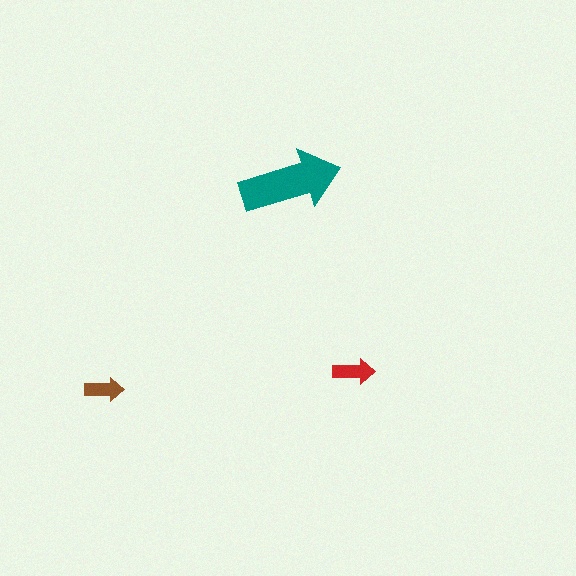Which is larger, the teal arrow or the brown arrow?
The teal one.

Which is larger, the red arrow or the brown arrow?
The red one.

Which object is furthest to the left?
The brown arrow is leftmost.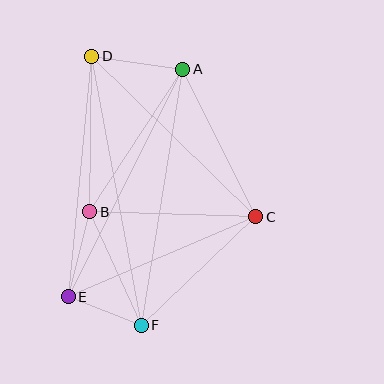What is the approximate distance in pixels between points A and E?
The distance between A and E is approximately 255 pixels.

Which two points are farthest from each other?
Points D and F are farthest from each other.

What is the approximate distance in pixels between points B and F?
The distance between B and F is approximately 124 pixels.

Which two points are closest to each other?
Points E and F are closest to each other.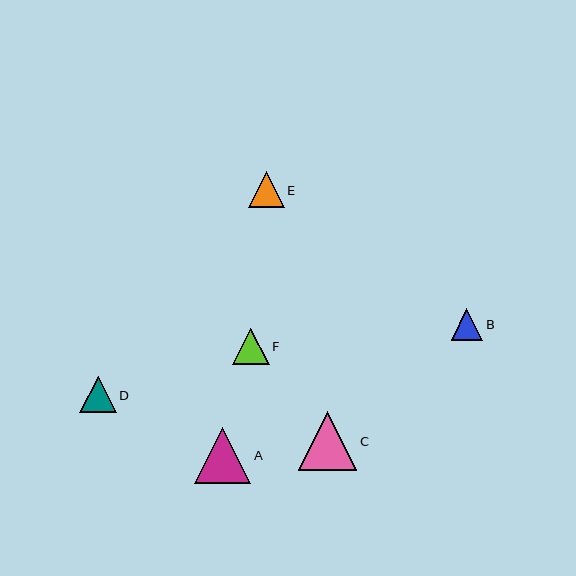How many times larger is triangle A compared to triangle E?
Triangle A is approximately 1.6 times the size of triangle E.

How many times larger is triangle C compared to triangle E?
Triangle C is approximately 1.6 times the size of triangle E.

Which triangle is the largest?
Triangle C is the largest with a size of approximately 59 pixels.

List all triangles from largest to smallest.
From largest to smallest: C, A, D, E, F, B.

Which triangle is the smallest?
Triangle B is the smallest with a size of approximately 32 pixels.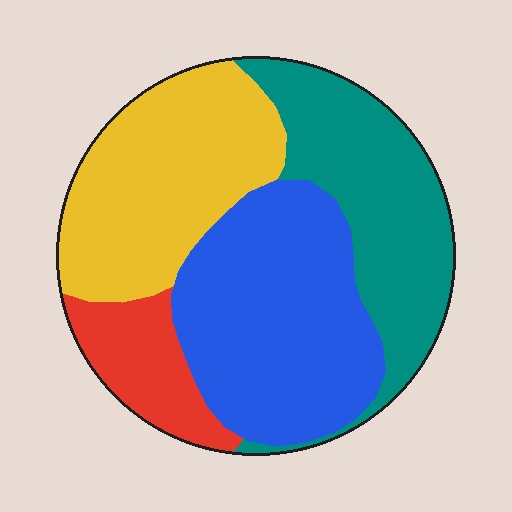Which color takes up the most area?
Blue, at roughly 35%.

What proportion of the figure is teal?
Teal takes up between a quarter and a half of the figure.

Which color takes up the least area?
Red, at roughly 10%.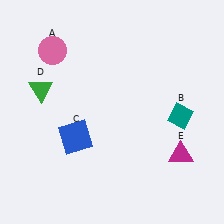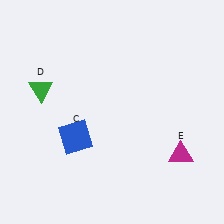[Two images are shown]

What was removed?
The teal diamond (B), the pink circle (A) were removed in Image 2.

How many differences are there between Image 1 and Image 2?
There are 2 differences between the two images.